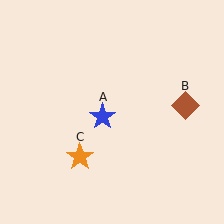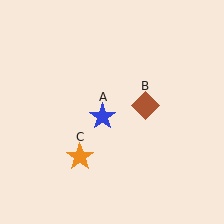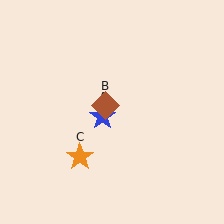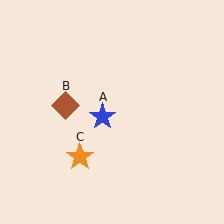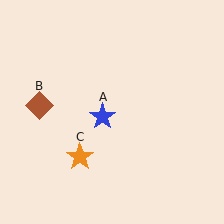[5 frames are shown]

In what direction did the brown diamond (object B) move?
The brown diamond (object B) moved left.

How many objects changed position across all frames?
1 object changed position: brown diamond (object B).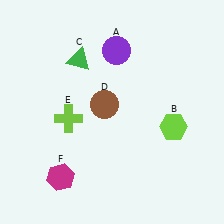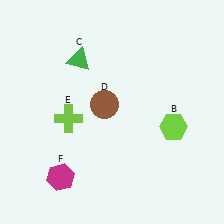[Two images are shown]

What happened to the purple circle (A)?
The purple circle (A) was removed in Image 2. It was in the top-right area of Image 1.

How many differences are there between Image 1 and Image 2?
There is 1 difference between the two images.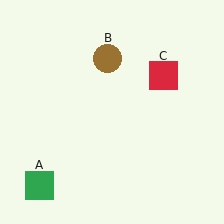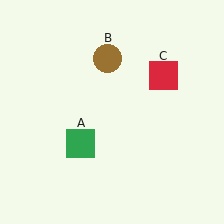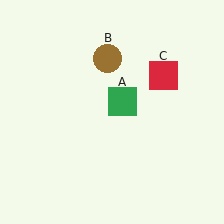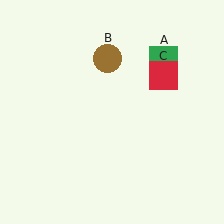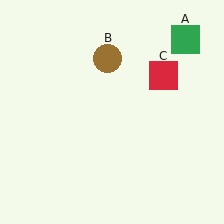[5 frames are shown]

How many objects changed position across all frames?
1 object changed position: green square (object A).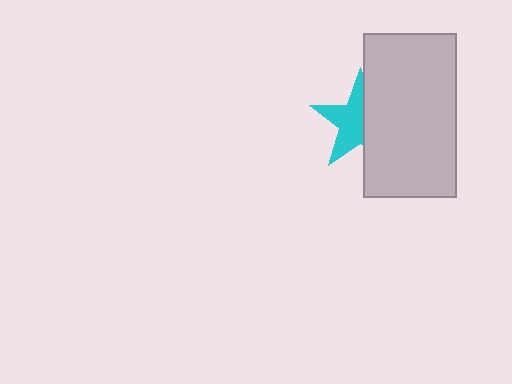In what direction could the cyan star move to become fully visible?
The cyan star could move left. That would shift it out from behind the light gray rectangle entirely.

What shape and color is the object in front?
The object in front is a light gray rectangle.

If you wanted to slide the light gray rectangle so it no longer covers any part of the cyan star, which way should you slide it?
Slide it right — that is the most direct way to separate the two shapes.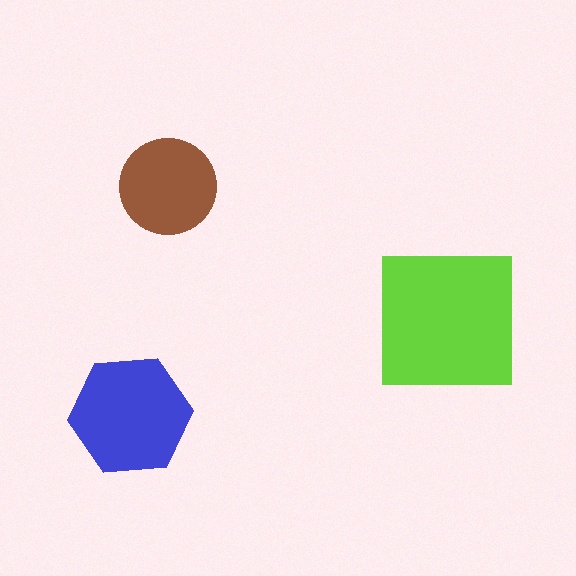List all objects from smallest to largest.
The brown circle, the blue hexagon, the lime square.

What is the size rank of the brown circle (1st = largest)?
3rd.